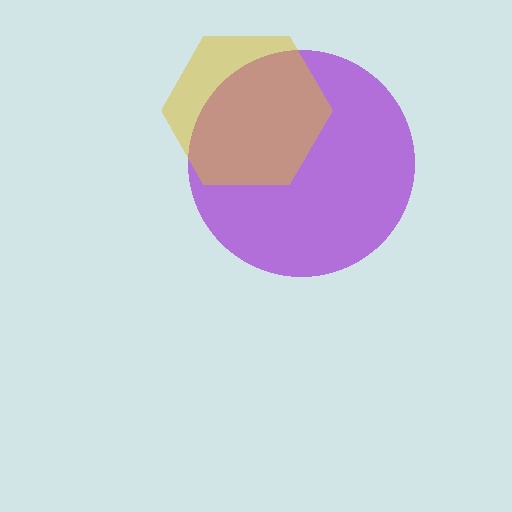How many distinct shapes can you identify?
There are 2 distinct shapes: a purple circle, a yellow hexagon.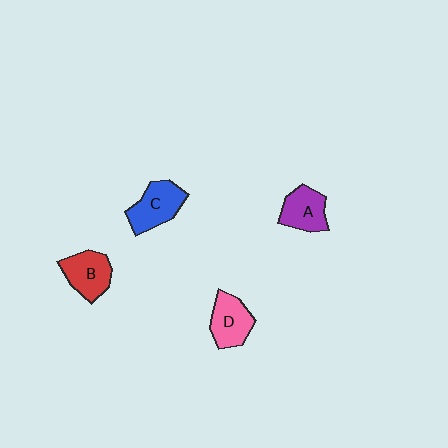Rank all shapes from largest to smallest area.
From largest to smallest: C (blue), B (red), D (pink), A (purple).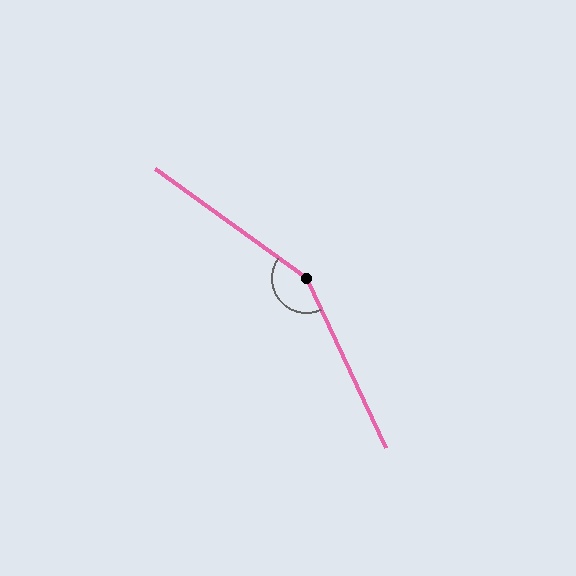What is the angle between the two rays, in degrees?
Approximately 151 degrees.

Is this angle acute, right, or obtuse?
It is obtuse.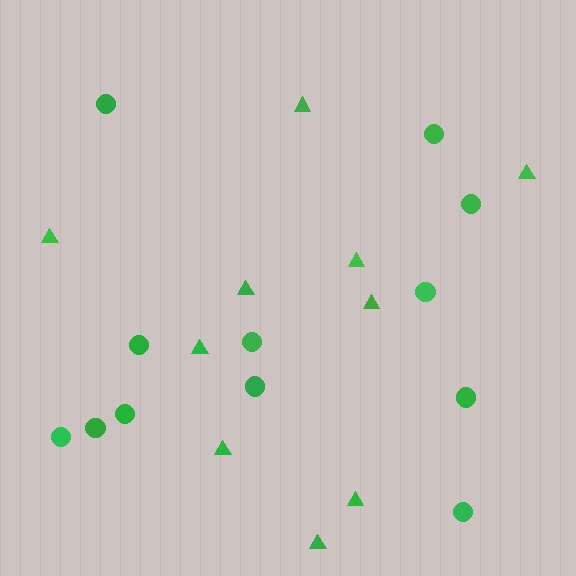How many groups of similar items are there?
There are 2 groups: one group of circles (12) and one group of triangles (10).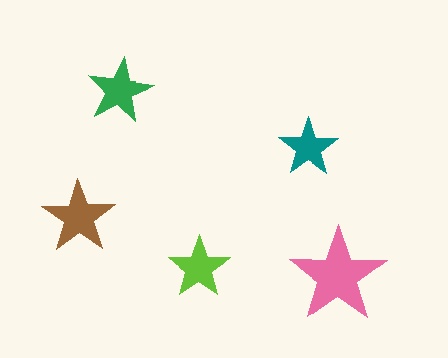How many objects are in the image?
There are 5 objects in the image.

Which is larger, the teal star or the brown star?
The brown one.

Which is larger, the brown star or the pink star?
The pink one.